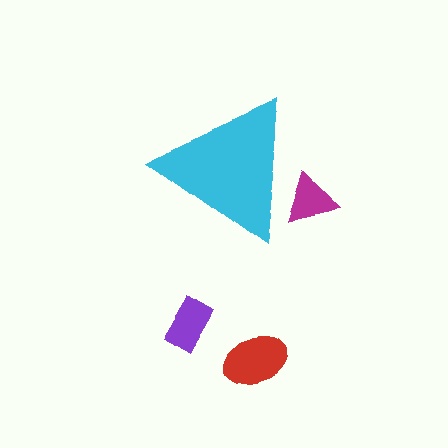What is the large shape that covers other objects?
A cyan triangle.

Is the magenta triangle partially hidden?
Yes, the magenta triangle is partially hidden behind the cyan triangle.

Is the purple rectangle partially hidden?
No, the purple rectangle is fully visible.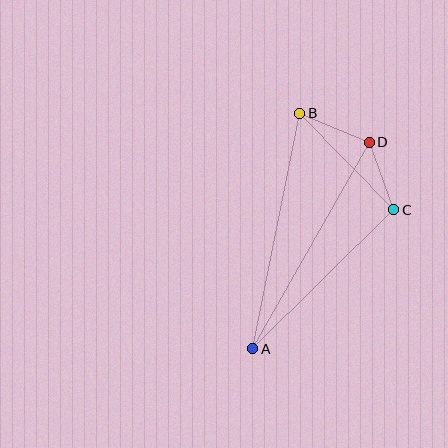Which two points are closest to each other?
Points C and D are closest to each other.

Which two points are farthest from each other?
Points A and B are farthest from each other.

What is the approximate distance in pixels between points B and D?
The distance between B and D is approximately 75 pixels.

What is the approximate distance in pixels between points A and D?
The distance between A and D is approximately 237 pixels.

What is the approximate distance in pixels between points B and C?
The distance between B and C is approximately 134 pixels.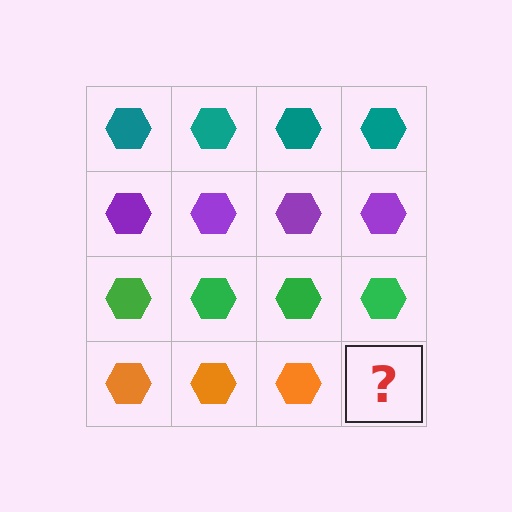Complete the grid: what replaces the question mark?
The question mark should be replaced with an orange hexagon.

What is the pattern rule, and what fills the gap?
The rule is that each row has a consistent color. The gap should be filled with an orange hexagon.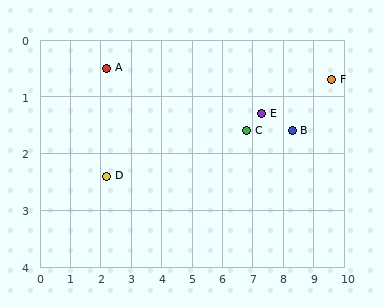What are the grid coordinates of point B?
Point B is at approximately (8.3, 1.6).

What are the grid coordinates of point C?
Point C is at approximately (6.8, 1.6).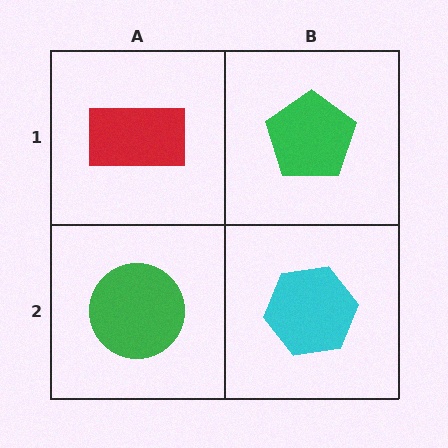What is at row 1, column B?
A green pentagon.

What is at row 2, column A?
A green circle.